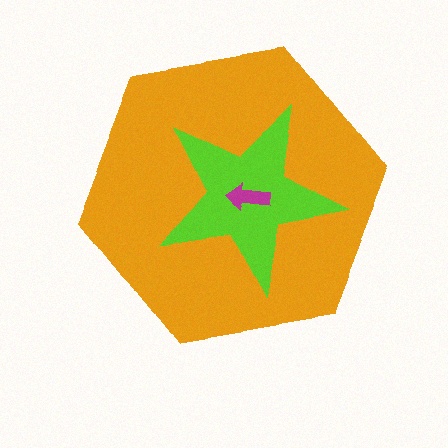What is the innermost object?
The magenta arrow.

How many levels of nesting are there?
3.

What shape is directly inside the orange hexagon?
The lime star.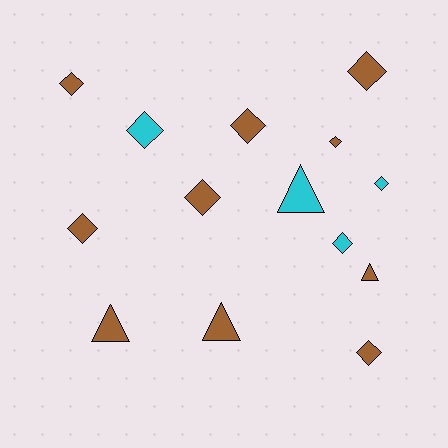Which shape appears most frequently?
Diamond, with 10 objects.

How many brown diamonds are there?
There are 7 brown diamonds.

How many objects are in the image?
There are 14 objects.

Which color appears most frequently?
Brown, with 10 objects.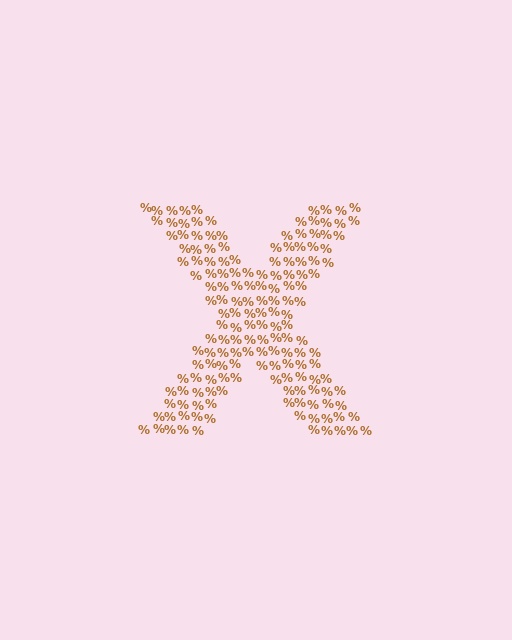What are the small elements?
The small elements are percent signs.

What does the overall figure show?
The overall figure shows the letter X.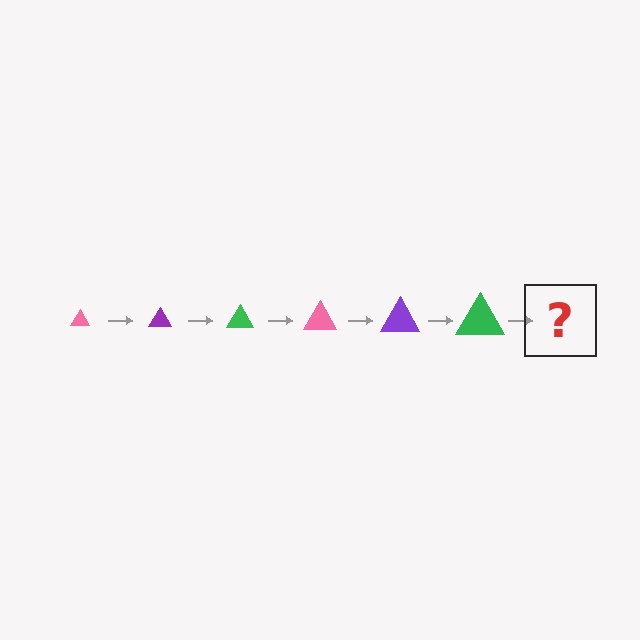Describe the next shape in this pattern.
It should be a pink triangle, larger than the previous one.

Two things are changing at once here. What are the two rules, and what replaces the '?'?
The two rules are that the triangle grows larger each step and the color cycles through pink, purple, and green. The '?' should be a pink triangle, larger than the previous one.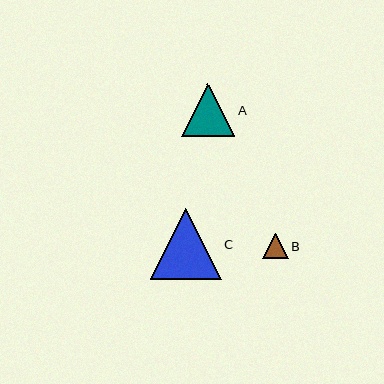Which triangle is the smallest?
Triangle B is the smallest with a size of approximately 25 pixels.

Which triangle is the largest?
Triangle C is the largest with a size of approximately 71 pixels.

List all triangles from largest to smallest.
From largest to smallest: C, A, B.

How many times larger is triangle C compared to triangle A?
Triangle C is approximately 1.3 times the size of triangle A.